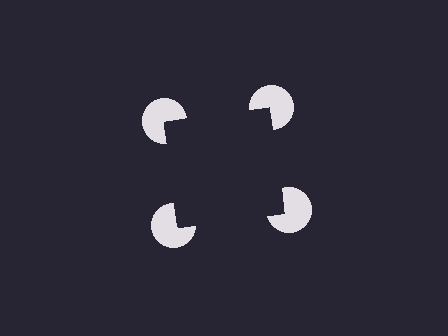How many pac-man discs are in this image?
There are 4 — one at each vertex of the illusory square.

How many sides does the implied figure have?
4 sides.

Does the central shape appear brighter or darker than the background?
It typically appears slightly darker than the background, even though no actual brightness change is drawn.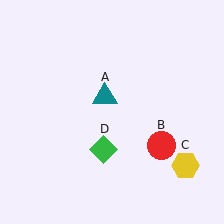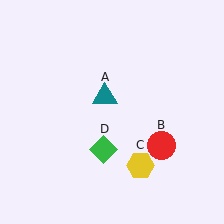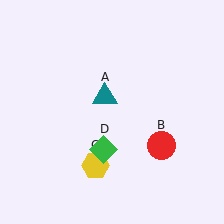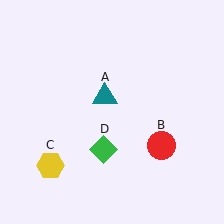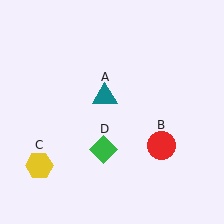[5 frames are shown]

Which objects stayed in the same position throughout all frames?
Teal triangle (object A) and red circle (object B) and green diamond (object D) remained stationary.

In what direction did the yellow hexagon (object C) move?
The yellow hexagon (object C) moved left.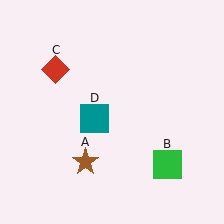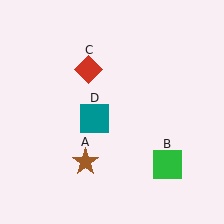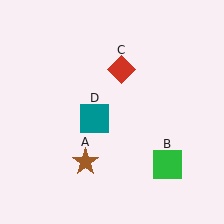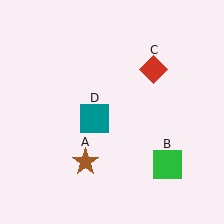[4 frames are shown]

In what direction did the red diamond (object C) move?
The red diamond (object C) moved right.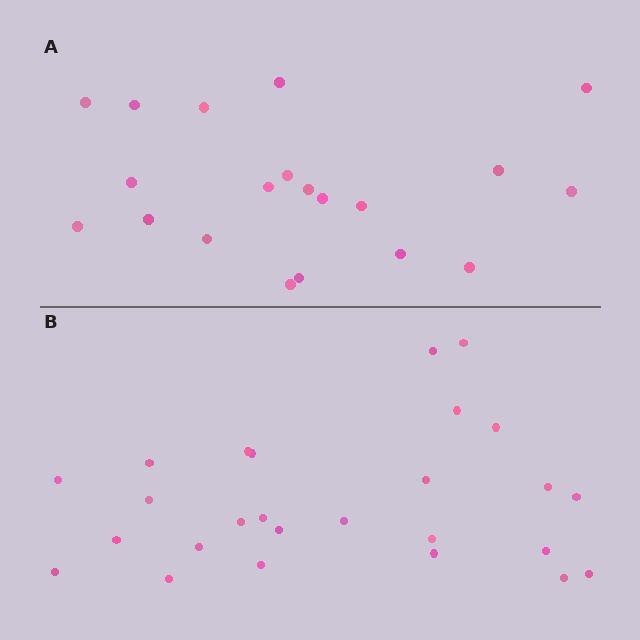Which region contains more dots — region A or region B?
Region B (the bottom region) has more dots.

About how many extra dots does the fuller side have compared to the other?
Region B has about 6 more dots than region A.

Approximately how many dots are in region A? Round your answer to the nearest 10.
About 20 dots.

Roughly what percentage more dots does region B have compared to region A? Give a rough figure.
About 30% more.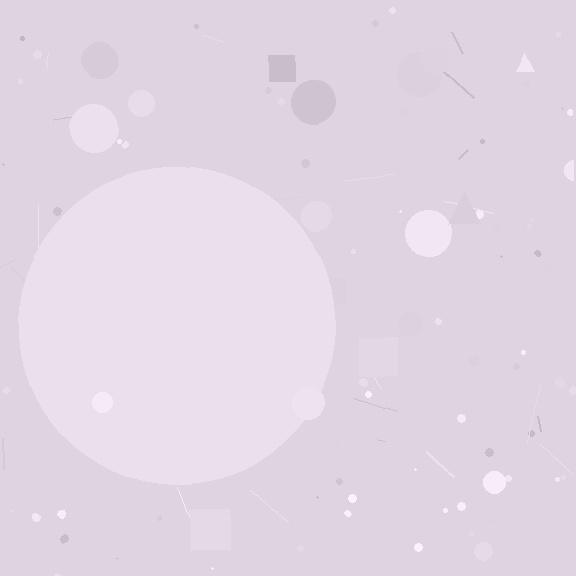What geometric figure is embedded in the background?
A circle is embedded in the background.